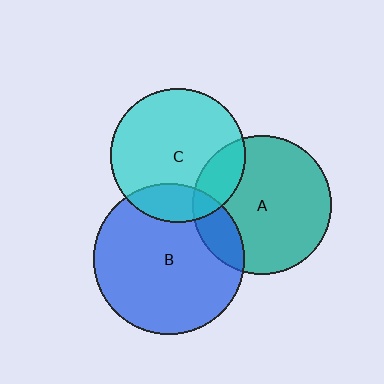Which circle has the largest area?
Circle B (blue).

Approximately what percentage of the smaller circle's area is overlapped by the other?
Approximately 20%.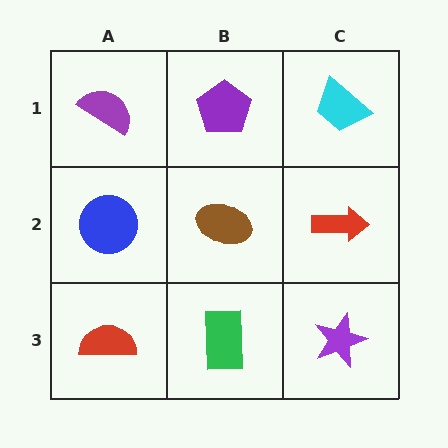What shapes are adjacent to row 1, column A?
A blue circle (row 2, column A), a purple pentagon (row 1, column B).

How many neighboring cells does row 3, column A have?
2.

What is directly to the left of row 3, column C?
A green rectangle.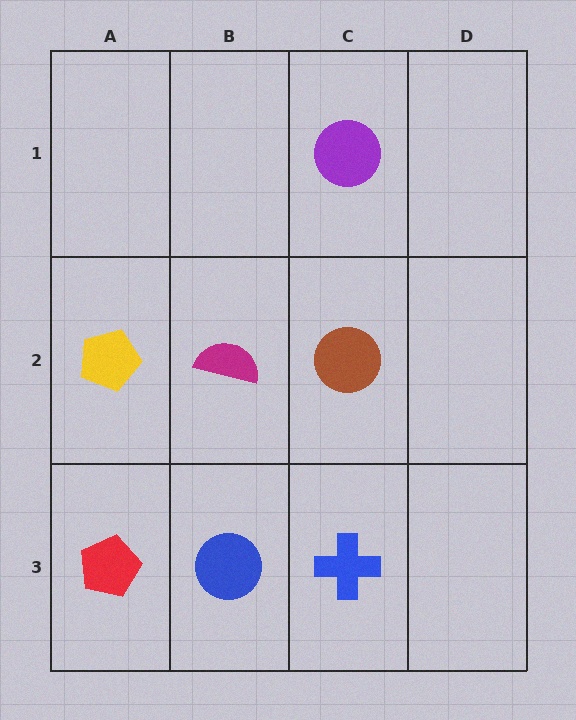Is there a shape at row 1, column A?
No, that cell is empty.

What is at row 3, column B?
A blue circle.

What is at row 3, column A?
A red pentagon.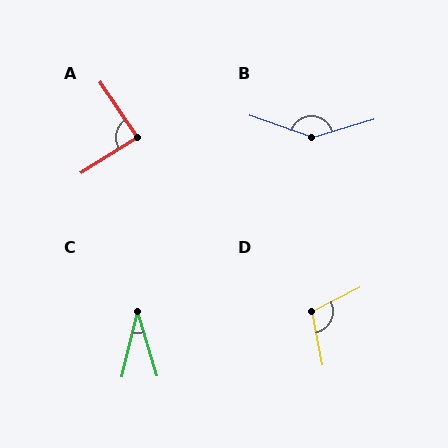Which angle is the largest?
B, at approximately 144 degrees.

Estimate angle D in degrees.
Approximately 106 degrees.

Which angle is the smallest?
C, at approximately 30 degrees.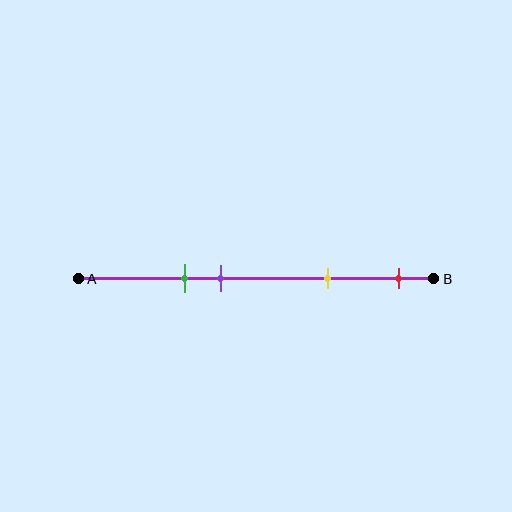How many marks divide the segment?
There are 4 marks dividing the segment.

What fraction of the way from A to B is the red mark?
The red mark is approximately 90% (0.9) of the way from A to B.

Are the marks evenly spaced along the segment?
No, the marks are not evenly spaced.